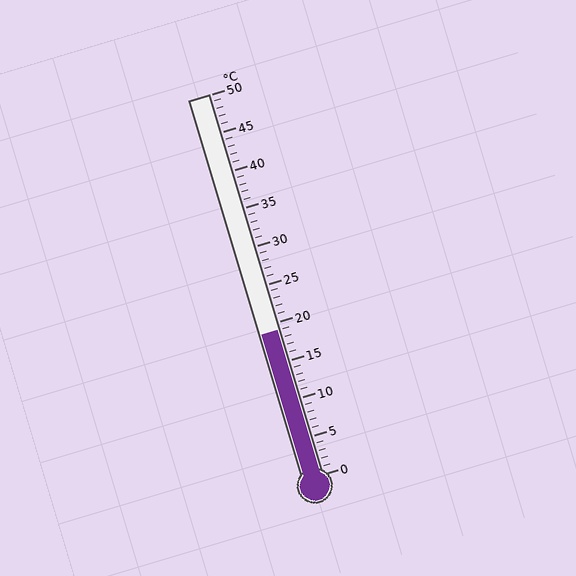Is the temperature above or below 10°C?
The temperature is above 10°C.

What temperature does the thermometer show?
The thermometer shows approximately 19°C.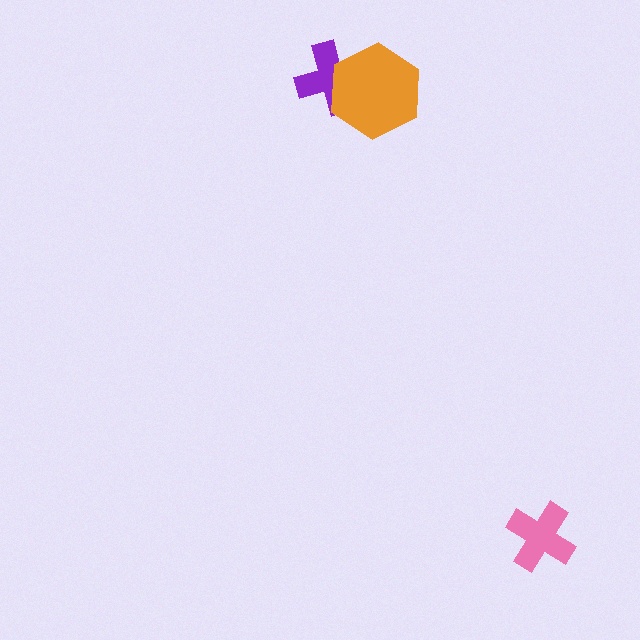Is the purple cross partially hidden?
Yes, it is partially covered by another shape.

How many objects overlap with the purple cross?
1 object overlaps with the purple cross.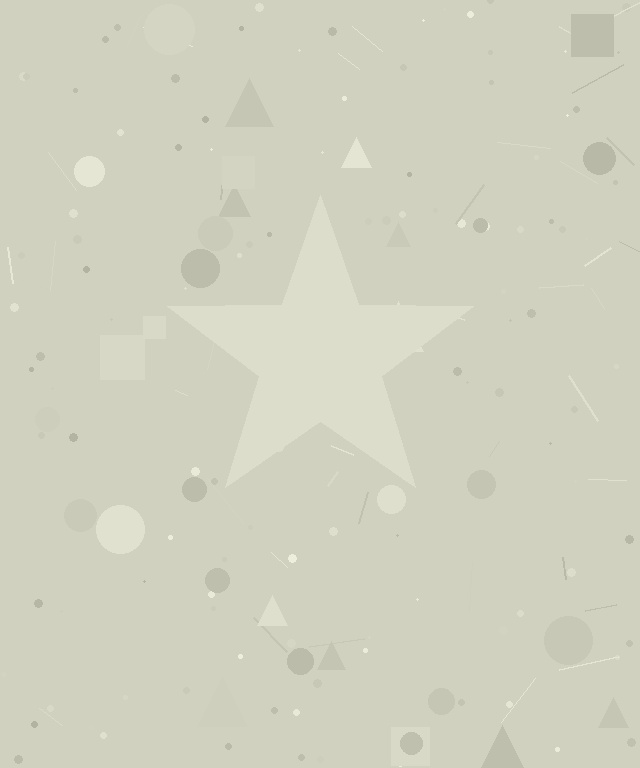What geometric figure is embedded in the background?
A star is embedded in the background.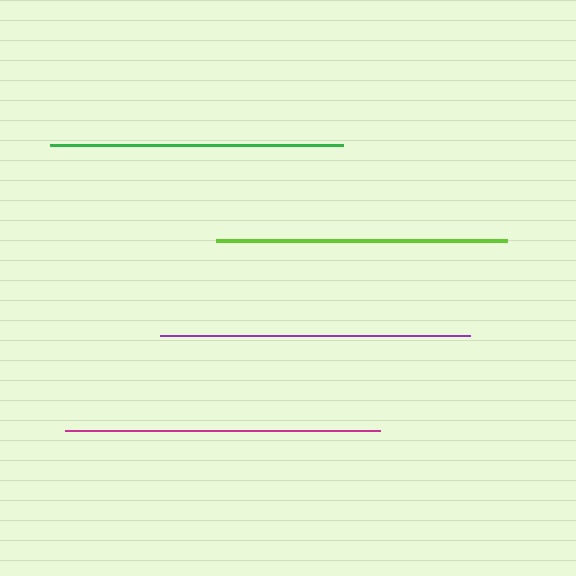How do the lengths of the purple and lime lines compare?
The purple and lime lines are approximately the same length.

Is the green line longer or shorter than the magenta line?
The magenta line is longer than the green line.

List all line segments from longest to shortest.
From longest to shortest: magenta, purple, green, lime.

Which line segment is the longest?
The magenta line is the longest at approximately 315 pixels.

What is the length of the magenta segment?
The magenta segment is approximately 315 pixels long.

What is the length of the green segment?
The green segment is approximately 293 pixels long.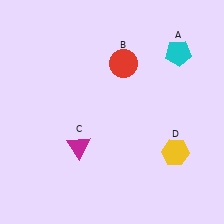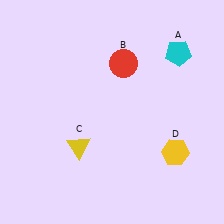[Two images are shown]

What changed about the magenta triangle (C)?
In Image 1, C is magenta. In Image 2, it changed to yellow.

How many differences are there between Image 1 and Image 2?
There is 1 difference between the two images.